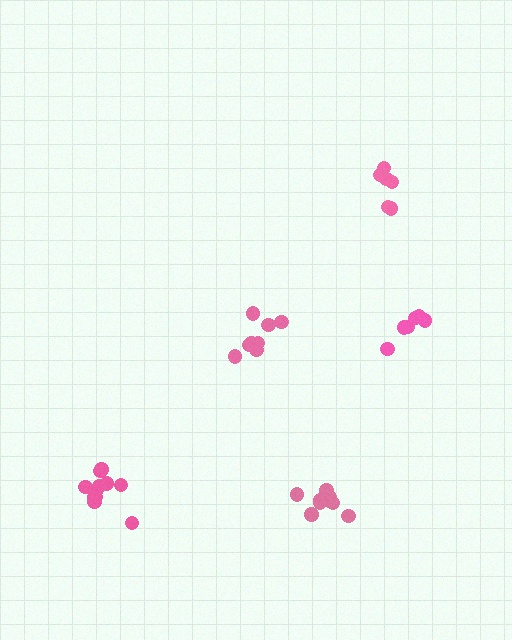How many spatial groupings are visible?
There are 5 spatial groupings.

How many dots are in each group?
Group 1: 8 dots, Group 2: 7 dots, Group 3: 11 dots, Group 4: 6 dots, Group 5: 9 dots (41 total).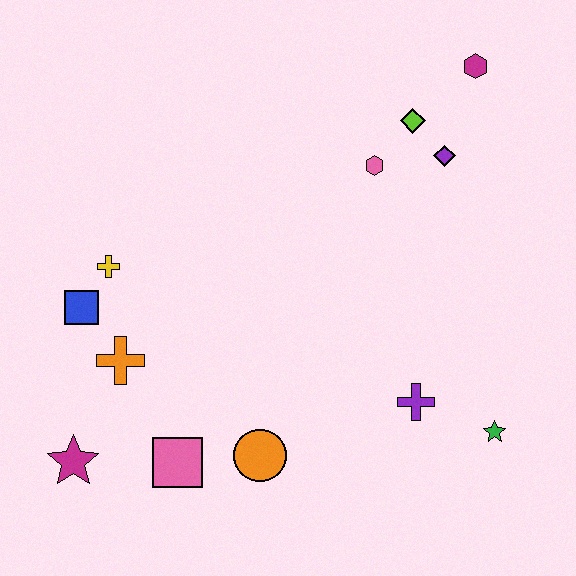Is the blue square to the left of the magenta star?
No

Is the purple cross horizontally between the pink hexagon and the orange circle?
No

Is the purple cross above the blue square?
No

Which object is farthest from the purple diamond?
The magenta star is farthest from the purple diamond.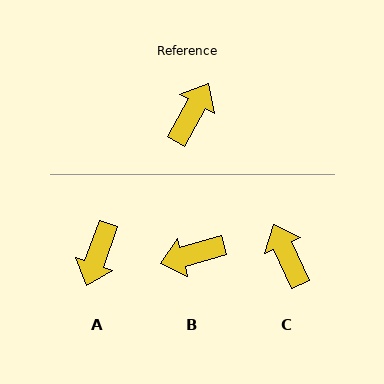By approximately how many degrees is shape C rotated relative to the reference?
Approximately 53 degrees counter-clockwise.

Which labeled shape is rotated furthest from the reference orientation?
A, about 170 degrees away.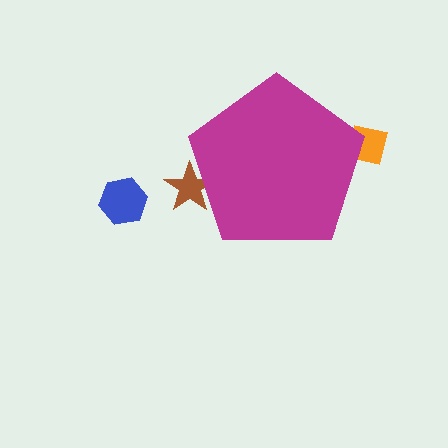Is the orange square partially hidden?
Yes, the orange square is partially hidden behind the magenta pentagon.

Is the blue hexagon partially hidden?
No, the blue hexagon is fully visible.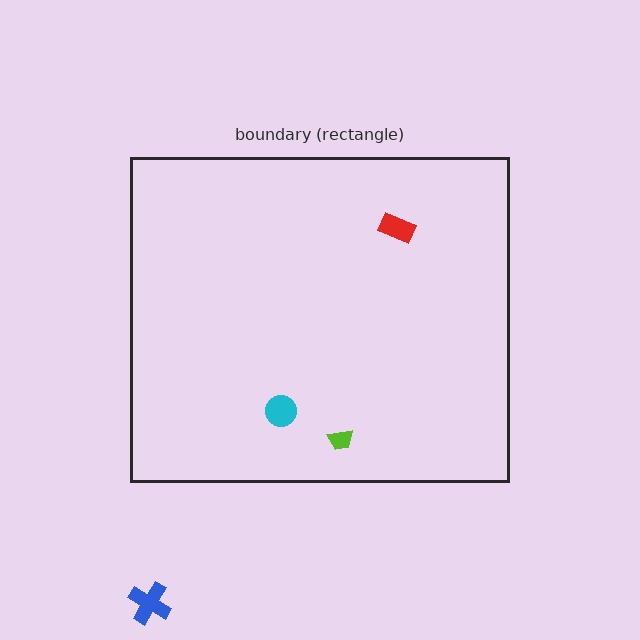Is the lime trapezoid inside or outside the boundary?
Inside.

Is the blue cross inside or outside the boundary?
Outside.